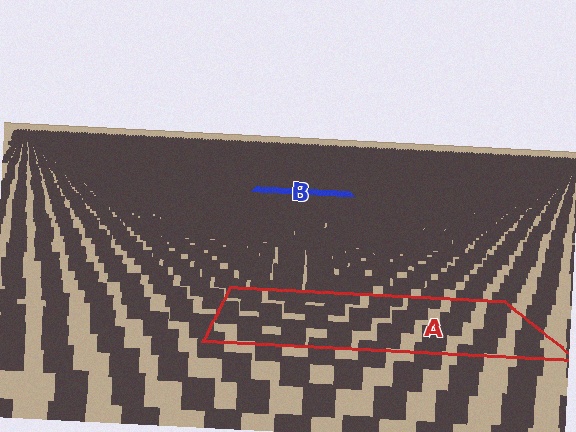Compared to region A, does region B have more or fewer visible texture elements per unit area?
Region B has more texture elements per unit area — they are packed more densely because it is farther away.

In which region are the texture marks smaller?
The texture marks are smaller in region B, because it is farther away.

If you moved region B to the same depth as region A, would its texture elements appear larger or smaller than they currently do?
They would appear larger. At a closer depth, the same texture elements are projected at a bigger on-screen size.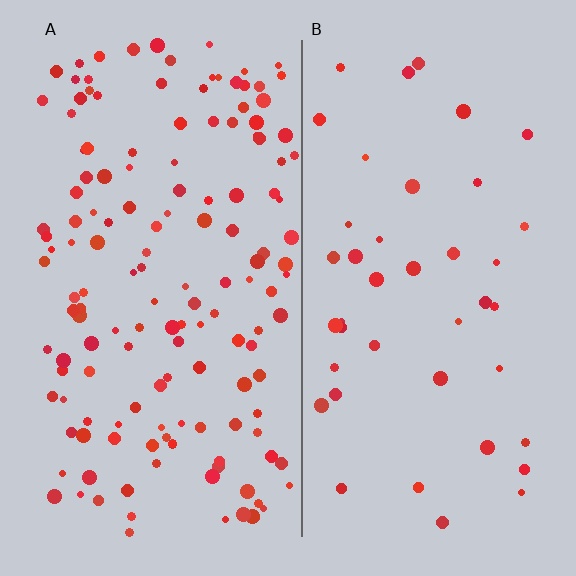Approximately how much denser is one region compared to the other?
Approximately 3.5× — region A over region B.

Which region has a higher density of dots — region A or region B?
A (the left).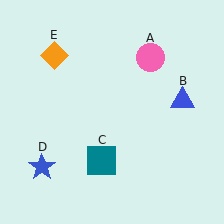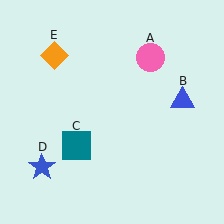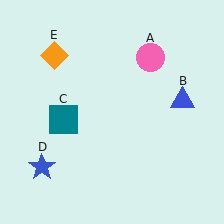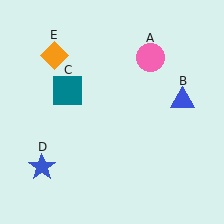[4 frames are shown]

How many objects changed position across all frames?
1 object changed position: teal square (object C).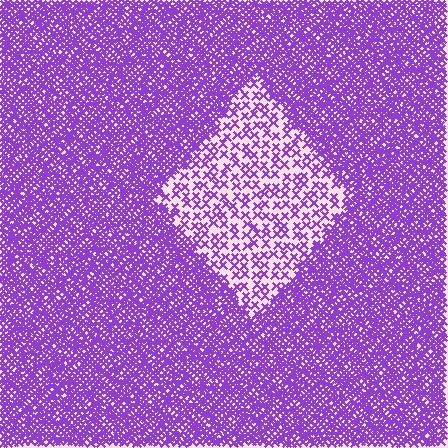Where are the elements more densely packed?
The elements are more densely packed outside the diamond boundary.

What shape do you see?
I see a diamond.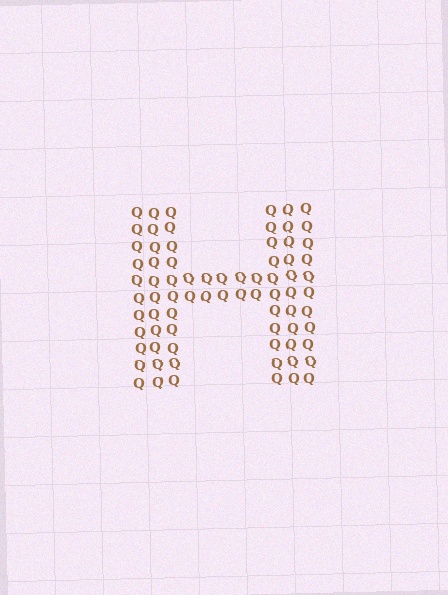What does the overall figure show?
The overall figure shows the letter H.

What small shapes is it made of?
It is made of small letter Q's.